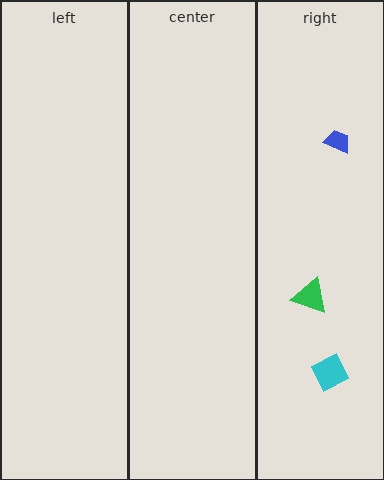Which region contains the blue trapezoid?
The right region.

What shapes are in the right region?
The blue trapezoid, the green triangle, the cyan square.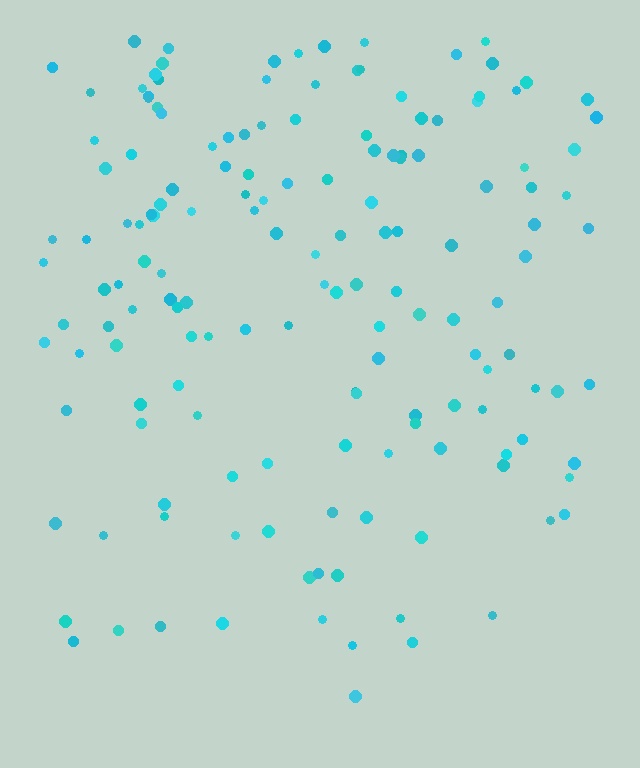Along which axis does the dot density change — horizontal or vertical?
Vertical.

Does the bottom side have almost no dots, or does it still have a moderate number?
Still a moderate number, just noticeably fewer than the top.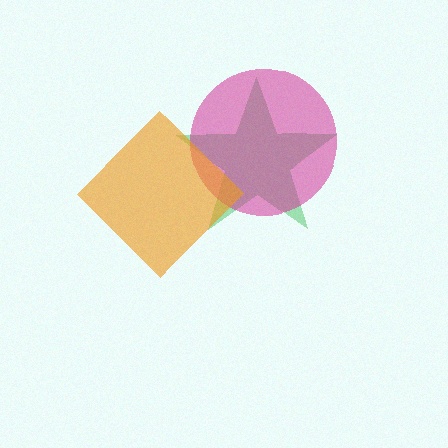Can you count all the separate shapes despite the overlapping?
Yes, there are 3 separate shapes.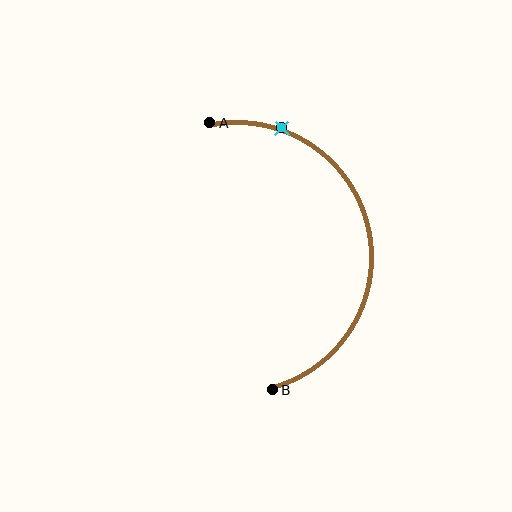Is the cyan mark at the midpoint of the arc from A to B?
No. The cyan mark lies on the arc but is closer to endpoint A. The arc midpoint would be at the point on the curve equidistant along the arc from both A and B.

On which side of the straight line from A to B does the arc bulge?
The arc bulges to the right of the straight line connecting A and B.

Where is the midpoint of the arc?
The arc midpoint is the point on the curve farthest from the straight line joining A and B. It sits to the right of that line.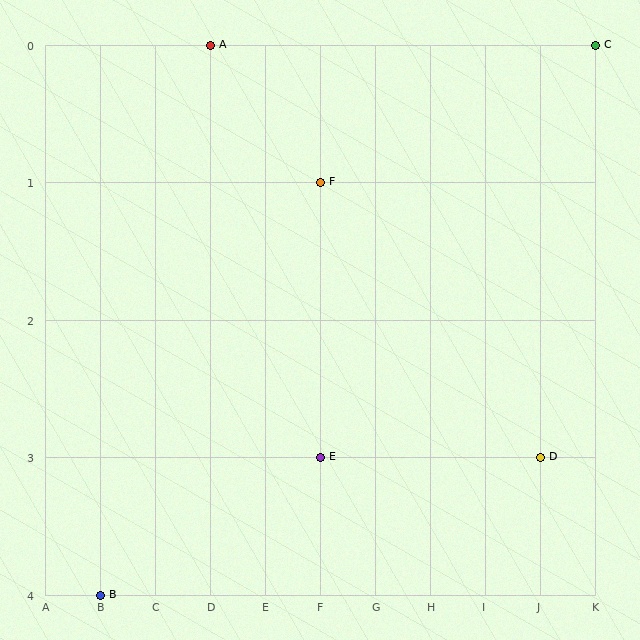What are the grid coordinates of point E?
Point E is at grid coordinates (F, 3).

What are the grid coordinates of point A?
Point A is at grid coordinates (D, 0).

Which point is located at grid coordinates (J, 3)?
Point D is at (J, 3).